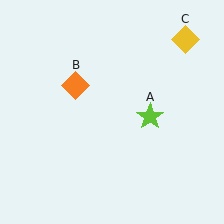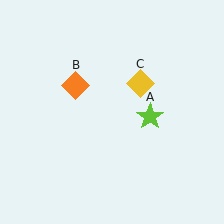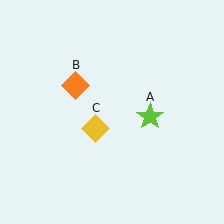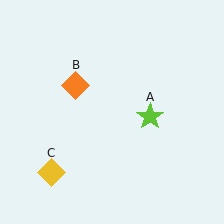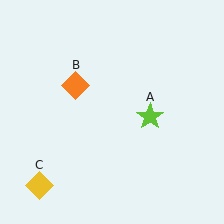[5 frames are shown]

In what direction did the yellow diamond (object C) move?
The yellow diamond (object C) moved down and to the left.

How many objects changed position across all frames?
1 object changed position: yellow diamond (object C).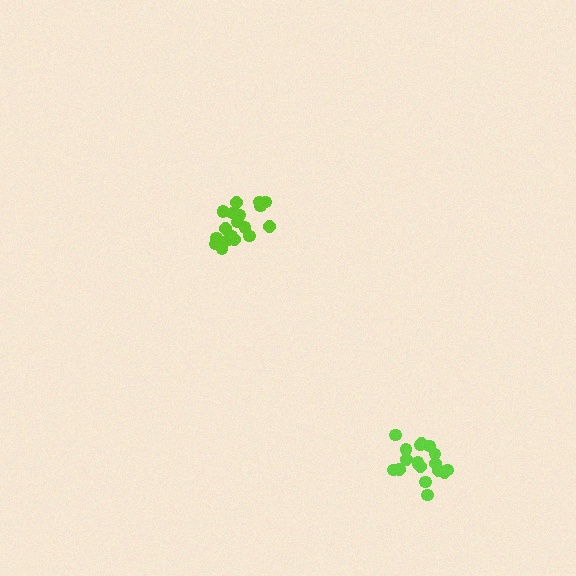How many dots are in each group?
Group 1: 18 dots, Group 2: 18 dots (36 total).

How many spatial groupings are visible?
There are 2 spatial groupings.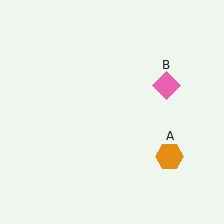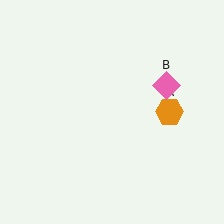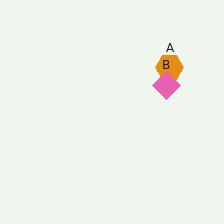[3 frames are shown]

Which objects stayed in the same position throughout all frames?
Pink diamond (object B) remained stationary.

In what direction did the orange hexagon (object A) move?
The orange hexagon (object A) moved up.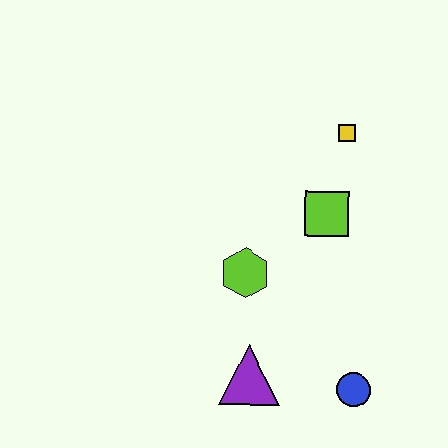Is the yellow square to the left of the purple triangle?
No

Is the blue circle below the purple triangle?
Yes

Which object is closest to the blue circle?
The purple triangle is closest to the blue circle.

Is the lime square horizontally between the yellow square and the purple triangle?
Yes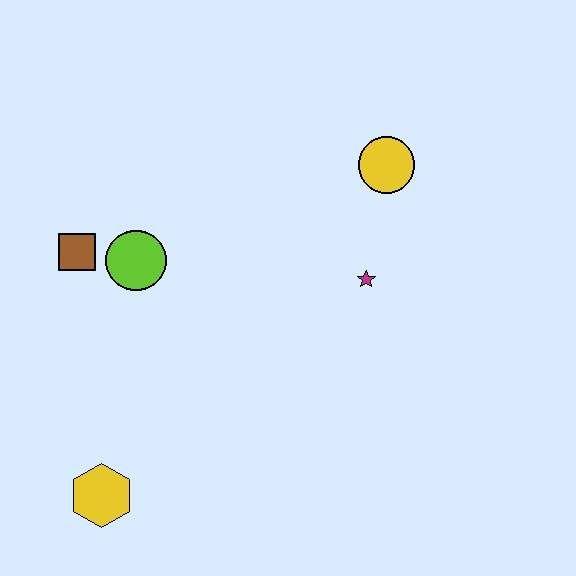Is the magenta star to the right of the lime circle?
Yes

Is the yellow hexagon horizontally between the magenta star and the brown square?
Yes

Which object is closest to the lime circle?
The brown square is closest to the lime circle.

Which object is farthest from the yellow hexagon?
The yellow circle is farthest from the yellow hexagon.